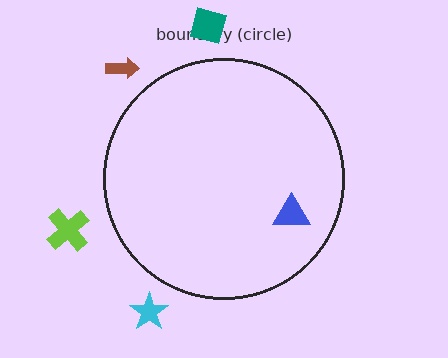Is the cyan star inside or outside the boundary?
Outside.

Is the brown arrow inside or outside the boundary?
Outside.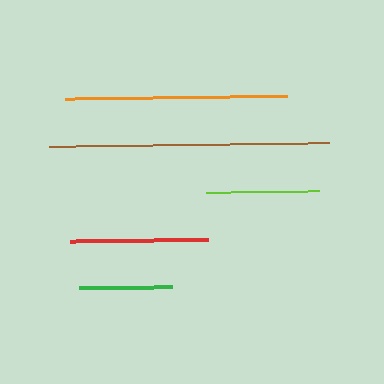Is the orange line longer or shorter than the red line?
The orange line is longer than the red line.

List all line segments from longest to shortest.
From longest to shortest: brown, orange, red, lime, green.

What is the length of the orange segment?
The orange segment is approximately 222 pixels long.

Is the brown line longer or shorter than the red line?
The brown line is longer than the red line.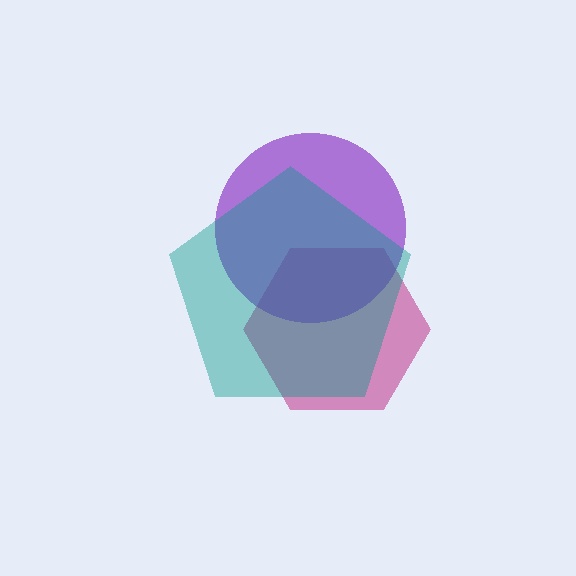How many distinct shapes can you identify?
There are 3 distinct shapes: a magenta hexagon, a purple circle, a teal pentagon.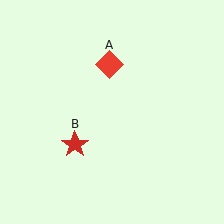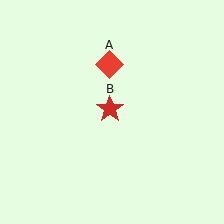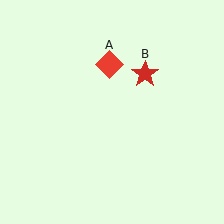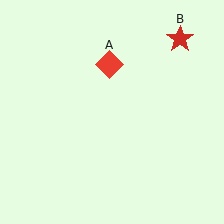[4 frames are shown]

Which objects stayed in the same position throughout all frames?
Red diamond (object A) remained stationary.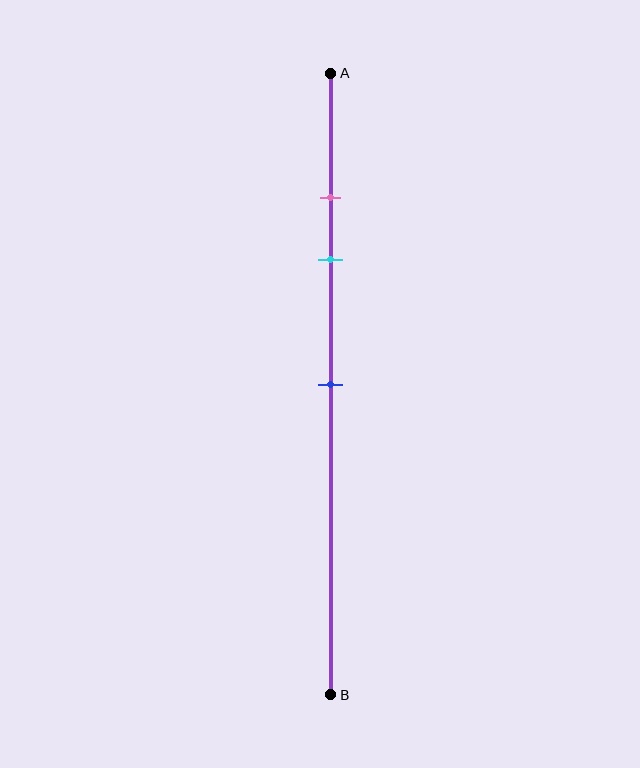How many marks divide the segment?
There are 3 marks dividing the segment.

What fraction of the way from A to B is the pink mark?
The pink mark is approximately 20% (0.2) of the way from A to B.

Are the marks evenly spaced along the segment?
No, the marks are not evenly spaced.